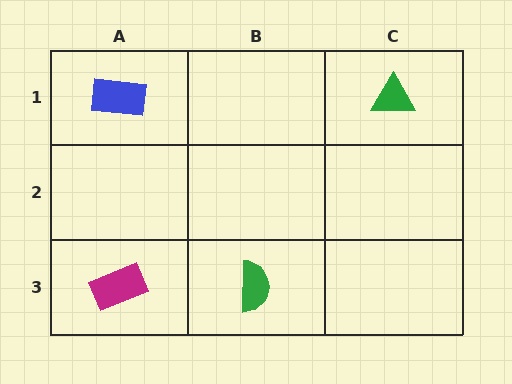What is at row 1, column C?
A green triangle.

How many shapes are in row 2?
0 shapes.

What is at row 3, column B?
A green semicircle.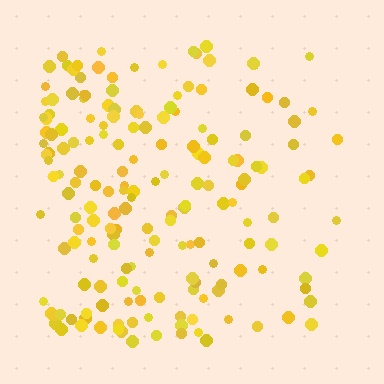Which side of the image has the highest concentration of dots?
The left.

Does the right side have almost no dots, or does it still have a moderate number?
Still a moderate number, just noticeably fewer than the left.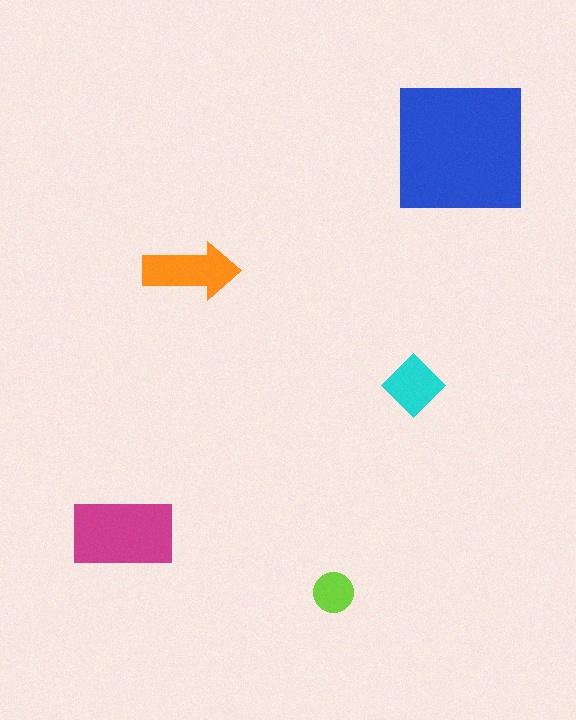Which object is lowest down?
The lime circle is bottommost.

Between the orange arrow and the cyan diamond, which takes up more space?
The orange arrow.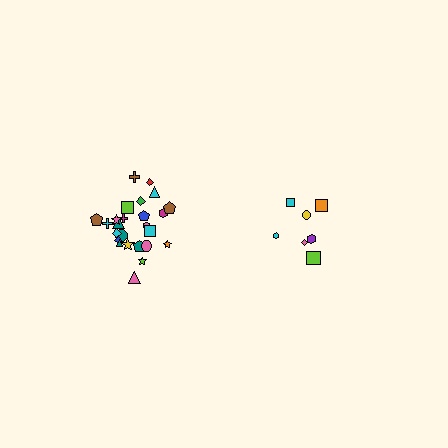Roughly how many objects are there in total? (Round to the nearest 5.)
Roughly 30 objects in total.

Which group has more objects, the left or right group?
The left group.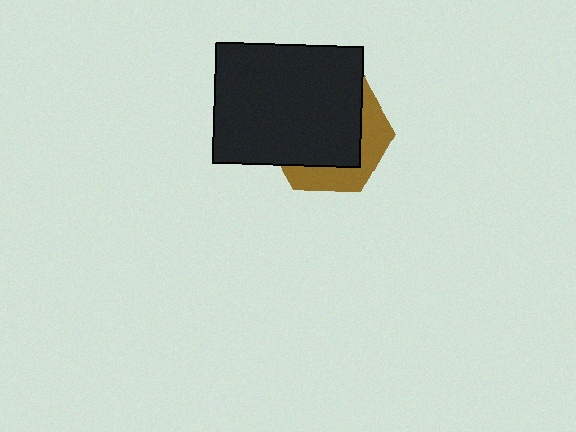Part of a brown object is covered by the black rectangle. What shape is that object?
It is a hexagon.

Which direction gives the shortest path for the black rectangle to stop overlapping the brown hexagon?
Moving toward the upper-left gives the shortest separation.